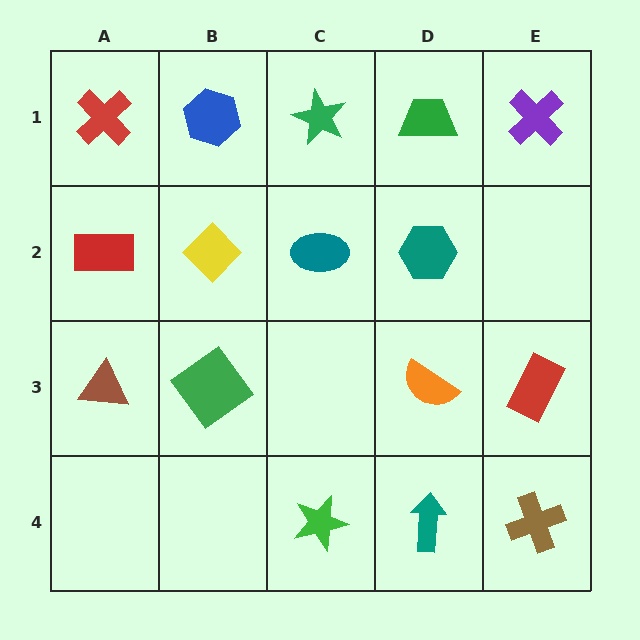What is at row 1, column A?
A red cross.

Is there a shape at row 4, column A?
No, that cell is empty.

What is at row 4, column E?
A brown cross.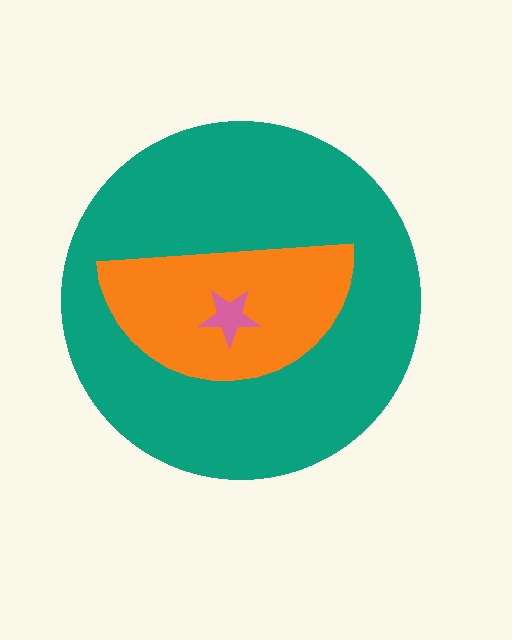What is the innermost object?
The pink star.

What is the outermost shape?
The teal circle.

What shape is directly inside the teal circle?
The orange semicircle.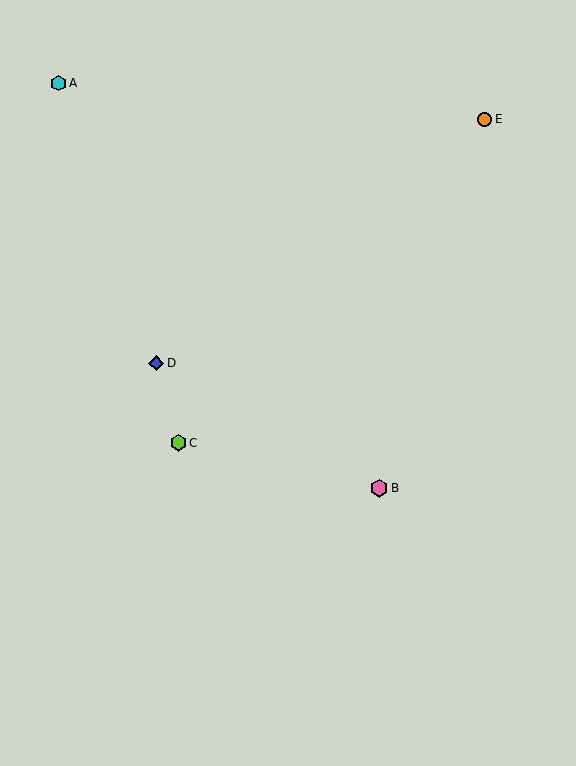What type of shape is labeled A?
Shape A is a cyan hexagon.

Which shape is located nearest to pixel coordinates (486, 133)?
The orange circle (labeled E) at (485, 119) is nearest to that location.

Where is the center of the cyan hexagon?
The center of the cyan hexagon is at (59, 83).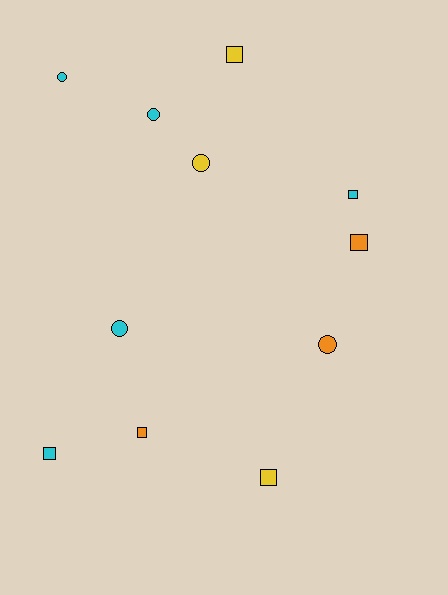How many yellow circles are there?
There is 1 yellow circle.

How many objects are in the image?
There are 11 objects.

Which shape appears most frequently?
Square, with 6 objects.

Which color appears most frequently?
Cyan, with 5 objects.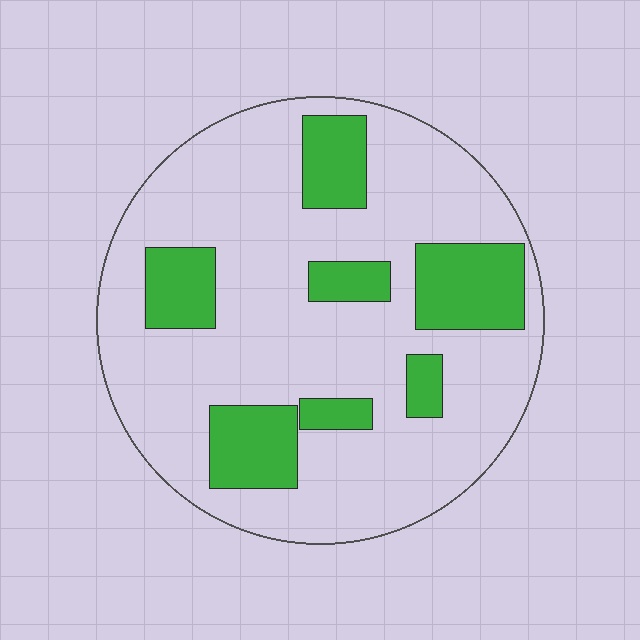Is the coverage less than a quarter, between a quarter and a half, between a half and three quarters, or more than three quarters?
Less than a quarter.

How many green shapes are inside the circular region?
7.